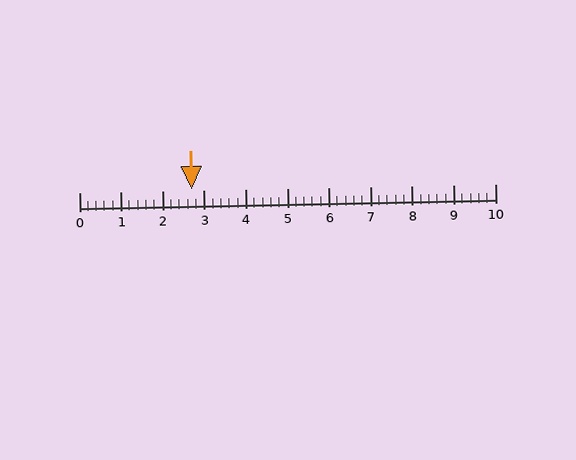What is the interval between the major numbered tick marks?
The major tick marks are spaced 1 units apart.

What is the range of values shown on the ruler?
The ruler shows values from 0 to 10.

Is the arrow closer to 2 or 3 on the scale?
The arrow is closer to 3.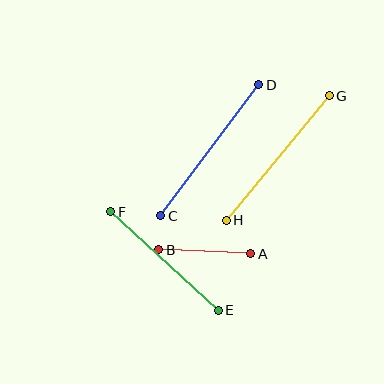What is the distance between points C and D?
The distance is approximately 164 pixels.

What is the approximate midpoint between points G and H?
The midpoint is at approximately (278, 158) pixels.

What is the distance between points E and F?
The distance is approximately 146 pixels.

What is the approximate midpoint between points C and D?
The midpoint is at approximately (210, 150) pixels.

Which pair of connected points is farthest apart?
Points C and D are farthest apart.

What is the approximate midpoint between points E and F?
The midpoint is at approximately (165, 261) pixels.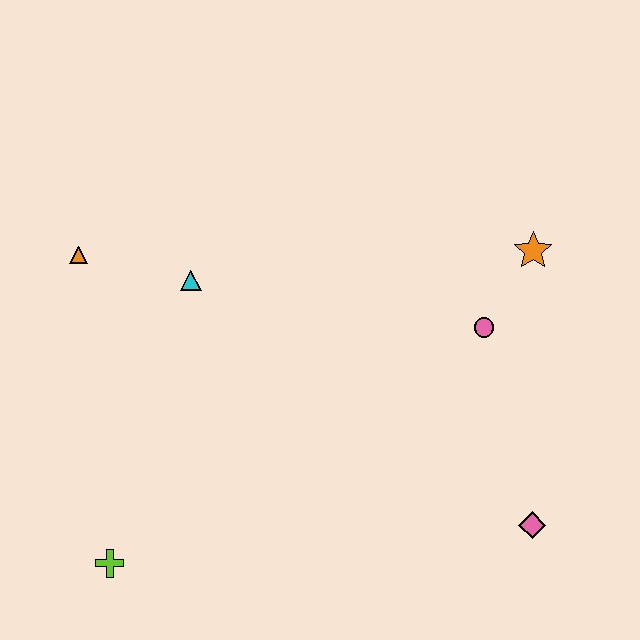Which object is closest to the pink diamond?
The pink circle is closest to the pink diamond.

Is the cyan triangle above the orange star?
No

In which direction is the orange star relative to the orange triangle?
The orange star is to the right of the orange triangle.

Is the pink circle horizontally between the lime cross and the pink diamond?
Yes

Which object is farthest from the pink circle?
The lime cross is farthest from the pink circle.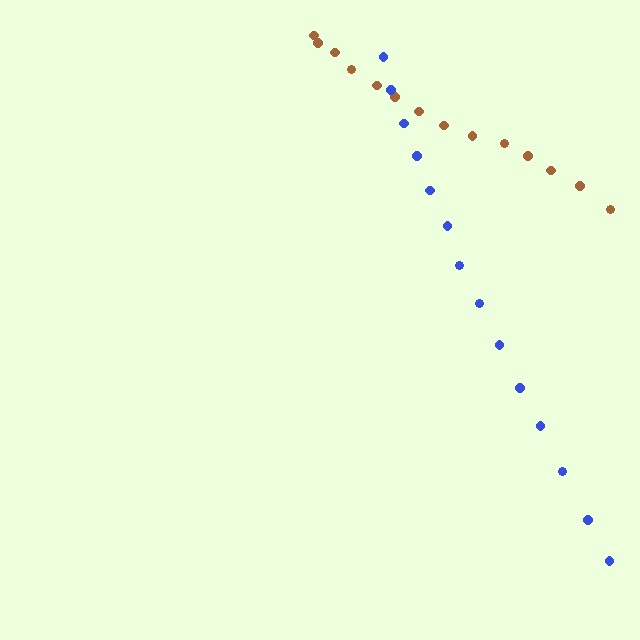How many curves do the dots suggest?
There are 2 distinct paths.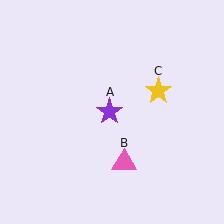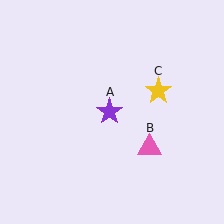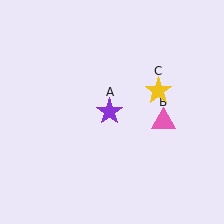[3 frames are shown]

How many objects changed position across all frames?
1 object changed position: pink triangle (object B).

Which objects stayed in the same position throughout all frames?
Purple star (object A) and yellow star (object C) remained stationary.